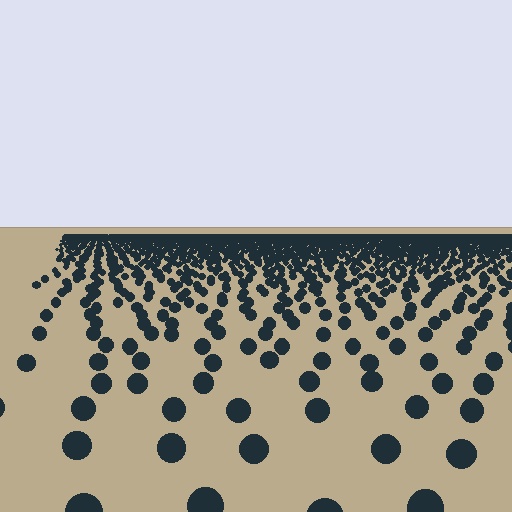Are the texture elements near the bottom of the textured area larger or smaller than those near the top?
Larger. Near the bottom, elements are closer to the viewer and appear at a bigger on-screen size.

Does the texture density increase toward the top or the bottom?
Density increases toward the top.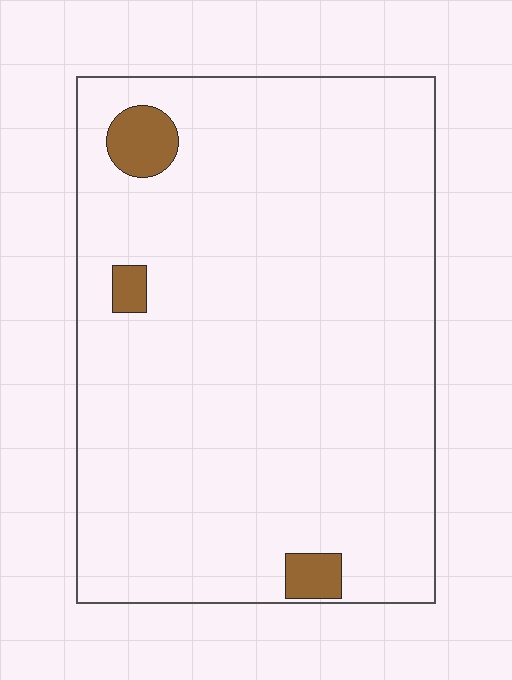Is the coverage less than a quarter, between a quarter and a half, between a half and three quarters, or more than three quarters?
Less than a quarter.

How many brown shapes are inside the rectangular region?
3.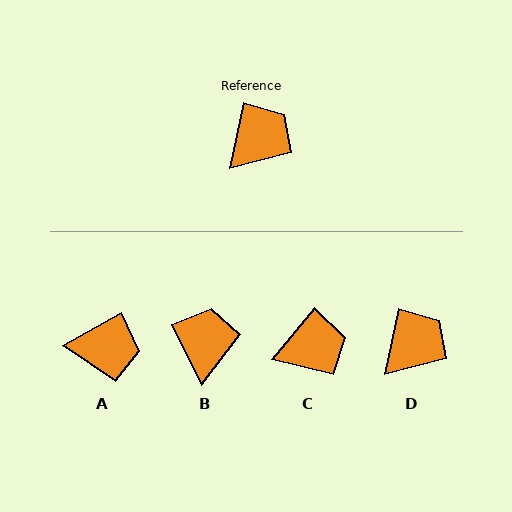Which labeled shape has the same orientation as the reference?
D.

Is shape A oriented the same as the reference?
No, it is off by about 49 degrees.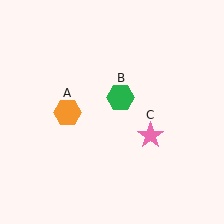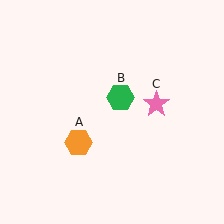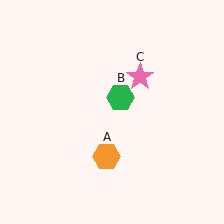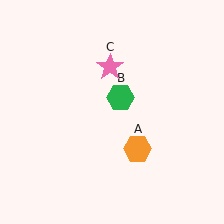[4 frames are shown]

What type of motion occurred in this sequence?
The orange hexagon (object A), pink star (object C) rotated counterclockwise around the center of the scene.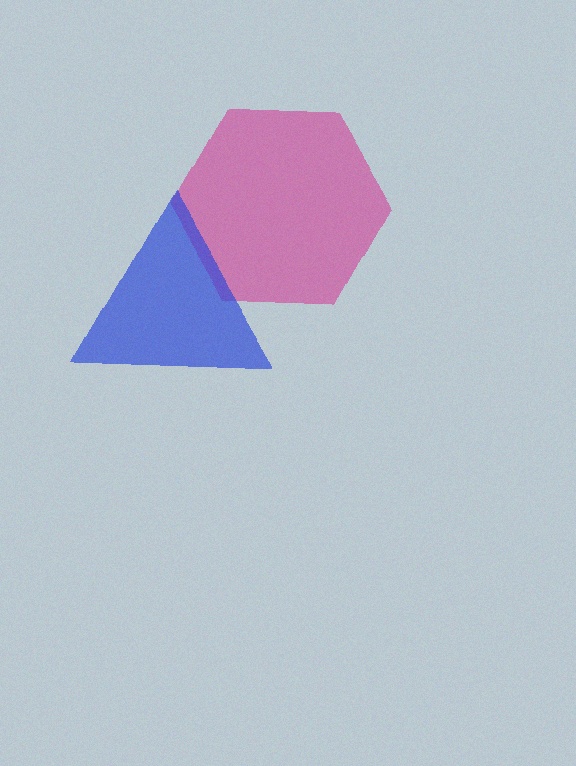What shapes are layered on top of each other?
The layered shapes are: a magenta hexagon, a blue triangle.